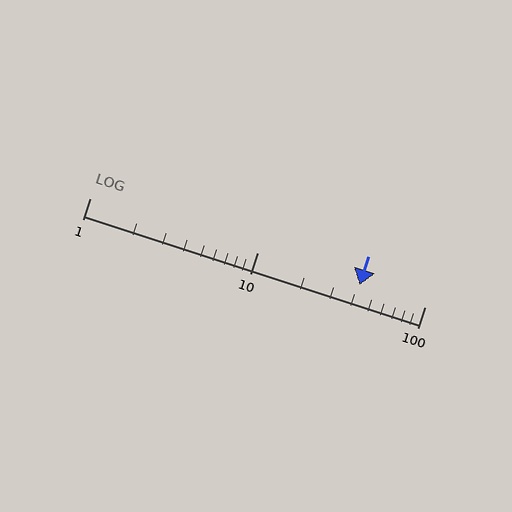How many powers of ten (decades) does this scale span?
The scale spans 2 decades, from 1 to 100.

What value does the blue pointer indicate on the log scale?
The pointer indicates approximately 41.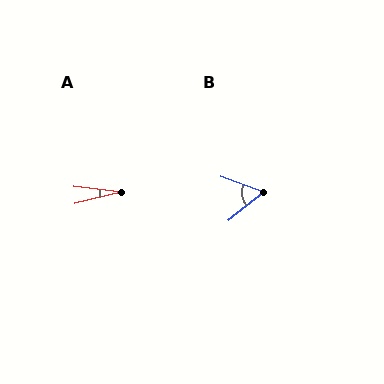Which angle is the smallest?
A, at approximately 20 degrees.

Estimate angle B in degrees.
Approximately 59 degrees.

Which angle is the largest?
B, at approximately 59 degrees.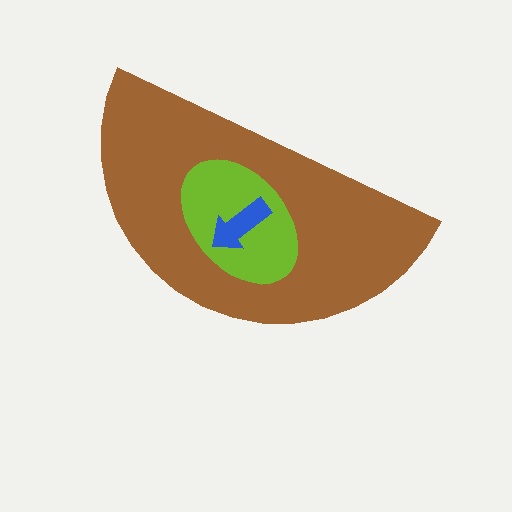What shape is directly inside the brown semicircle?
The lime ellipse.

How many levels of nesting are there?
3.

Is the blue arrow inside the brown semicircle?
Yes.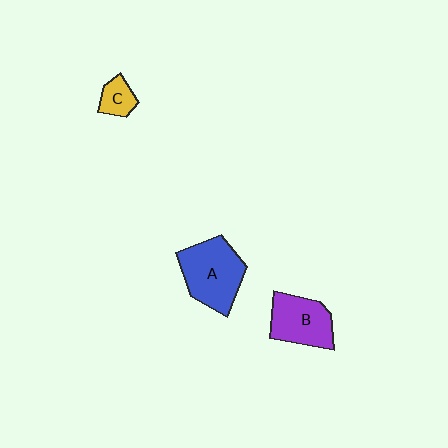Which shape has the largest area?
Shape A (blue).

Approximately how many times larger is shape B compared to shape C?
Approximately 2.4 times.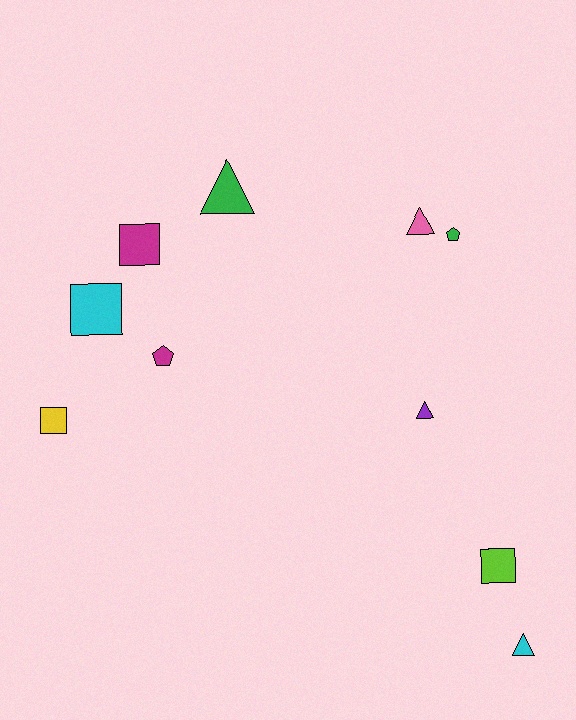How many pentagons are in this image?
There are 2 pentagons.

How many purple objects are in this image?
There is 1 purple object.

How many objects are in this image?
There are 10 objects.